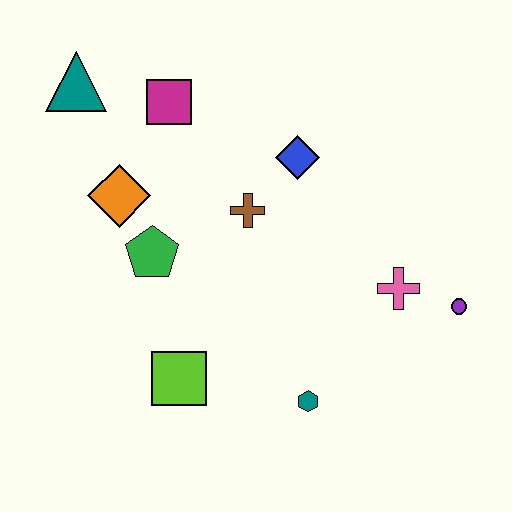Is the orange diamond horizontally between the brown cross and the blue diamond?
No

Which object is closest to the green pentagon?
The orange diamond is closest to the green pentagon.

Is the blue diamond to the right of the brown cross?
Yes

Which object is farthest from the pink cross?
The teal triangle is farthest from the pink cross.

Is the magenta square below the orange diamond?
No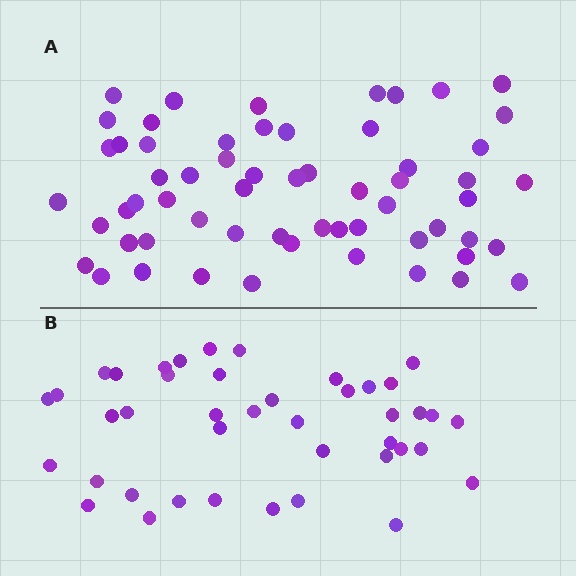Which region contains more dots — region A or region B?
Region A (the top region) has more dots.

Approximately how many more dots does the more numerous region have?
Region A has approximately 20 more dots than region B.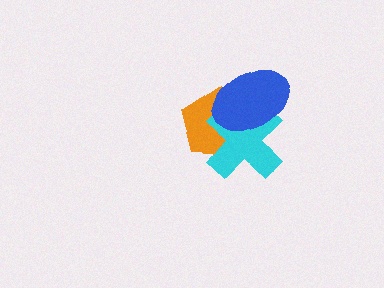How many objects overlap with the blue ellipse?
2 objects overlap with the blue ellipse.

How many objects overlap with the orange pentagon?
2 objects overlap with the orange pentagon.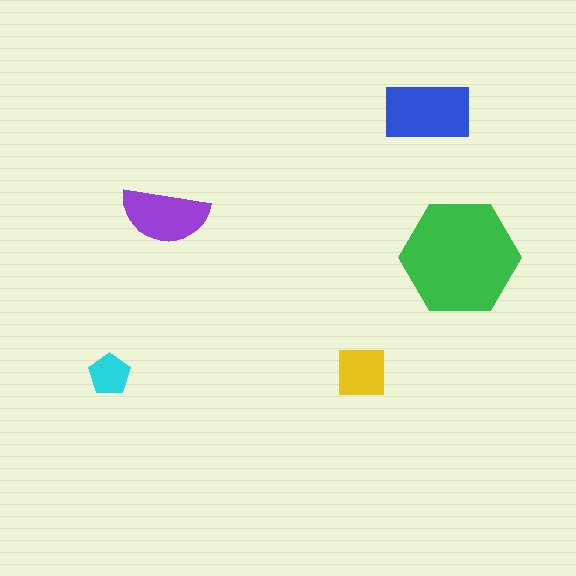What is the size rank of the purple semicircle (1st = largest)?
3rd.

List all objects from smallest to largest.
The cyan pentagon, the yellow square, the purple semicircle, the blue rectangle, the green hexagon.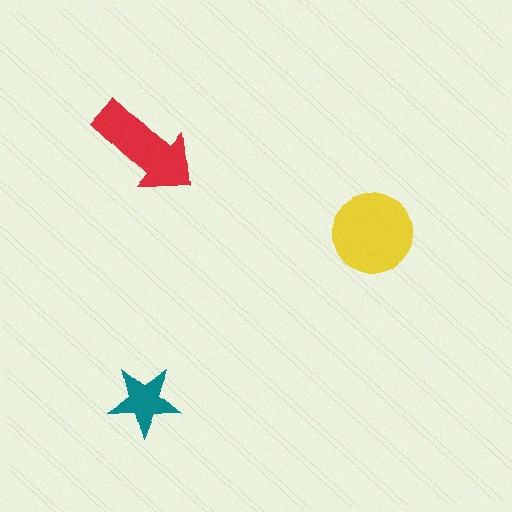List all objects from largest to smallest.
The yellow circle, the red arrow, the teal star.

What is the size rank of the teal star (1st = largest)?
3rd.